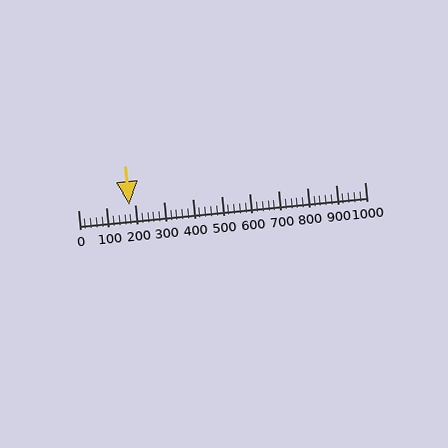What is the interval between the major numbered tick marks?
The major tick marks are spaced 100 units apart.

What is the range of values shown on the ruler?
The ruler shows values from 0 to 1000.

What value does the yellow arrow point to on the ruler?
The yellow arrow points to approximately 180.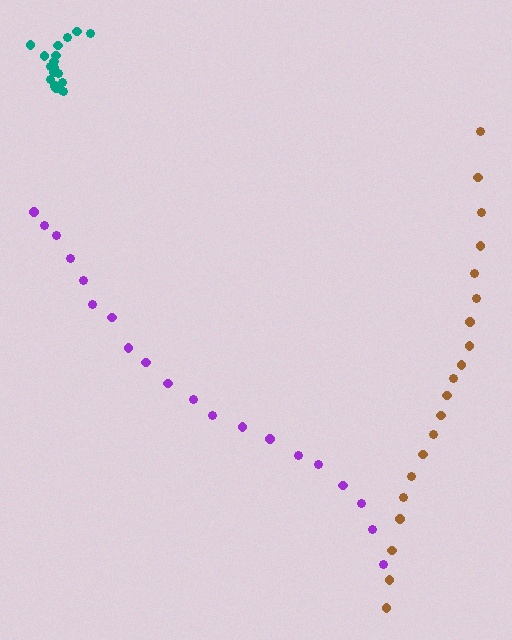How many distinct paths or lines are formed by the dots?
There are 3 distinct paths.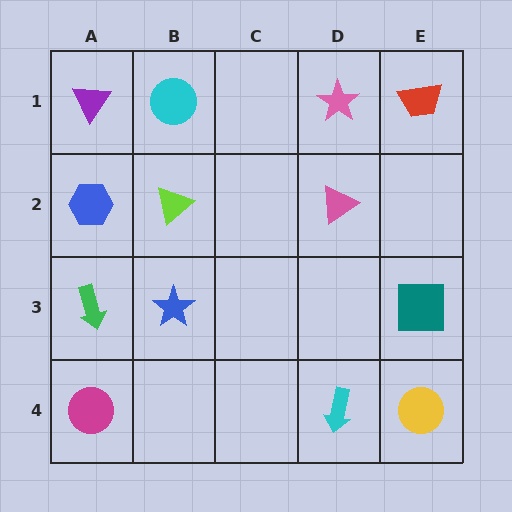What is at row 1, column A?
A purple triangle.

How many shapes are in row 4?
3 shapes.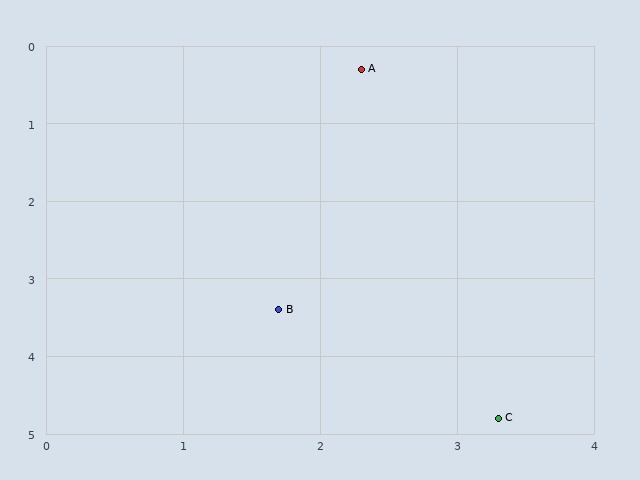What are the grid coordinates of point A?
Point A is at approximately (2.3, 0.3).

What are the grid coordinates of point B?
Point B is at approximately (1.7, 3.4).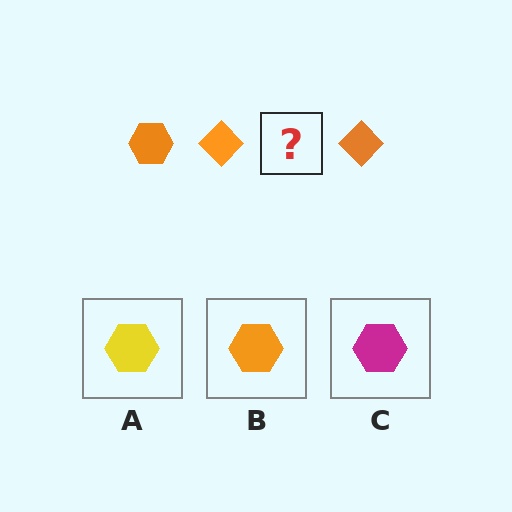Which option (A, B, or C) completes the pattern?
B.